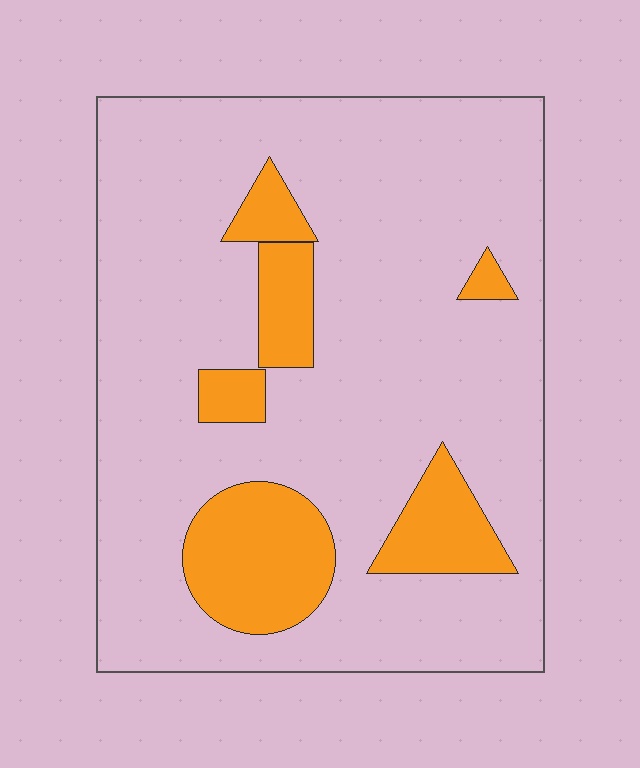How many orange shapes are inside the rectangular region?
6.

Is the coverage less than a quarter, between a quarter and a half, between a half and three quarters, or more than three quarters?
Less than a quarter.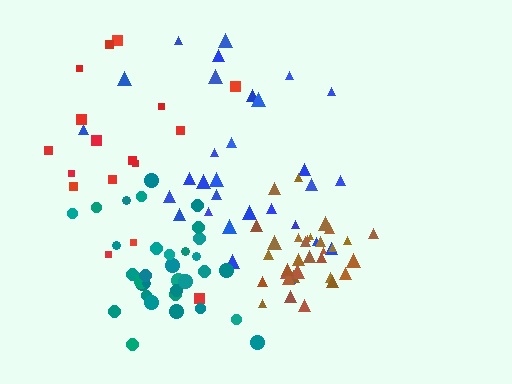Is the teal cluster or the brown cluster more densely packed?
Brown.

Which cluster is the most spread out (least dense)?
Red.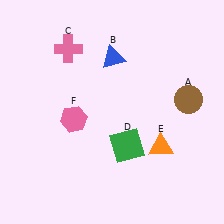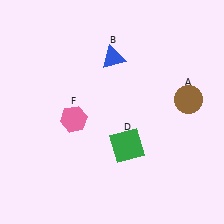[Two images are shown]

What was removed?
The orange triangle (E), the pink cross (C) were removed in Image 2.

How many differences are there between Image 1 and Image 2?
There are 2 differences between the two images.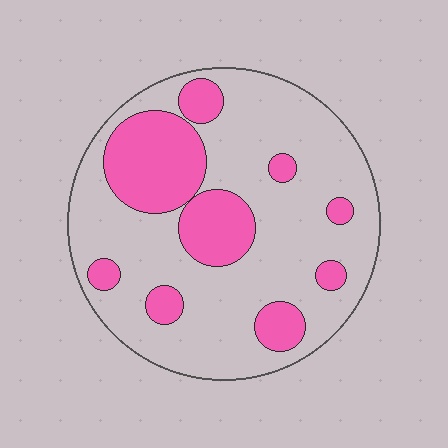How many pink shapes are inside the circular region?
9.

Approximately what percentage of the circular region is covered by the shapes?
Approximately 25%.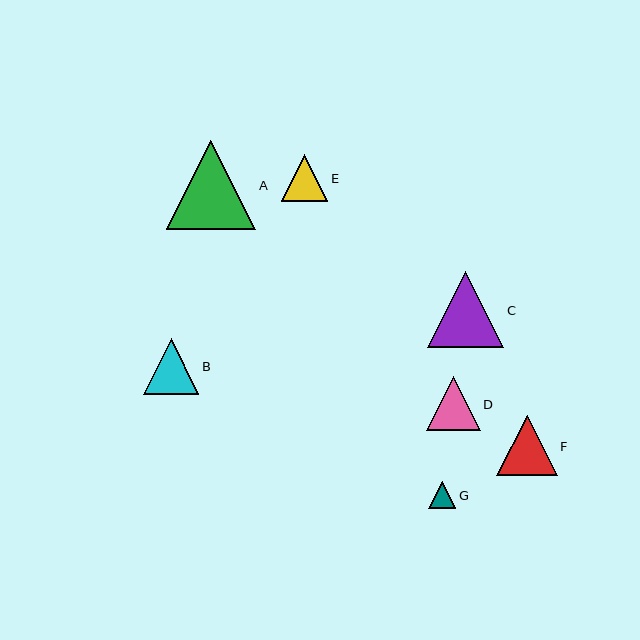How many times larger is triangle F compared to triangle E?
Triangle F is approximately 1.3 times the size of triangle E.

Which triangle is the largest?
Triangle A is the largest with a size of approximately 89 pixels.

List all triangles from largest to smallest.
From largest to smallest: A, C, F, B, D, E, G.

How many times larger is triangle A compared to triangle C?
Triangle A is approximately 1.2 times the size of triangle C.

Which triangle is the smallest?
Triangle G is the smallest with a size of approximately 27 pixels.